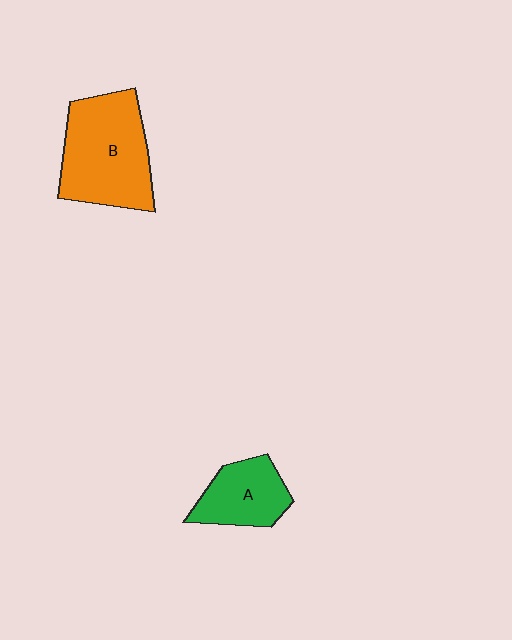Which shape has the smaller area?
Shape A (green).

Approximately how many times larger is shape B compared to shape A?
Approximately 1.8 times.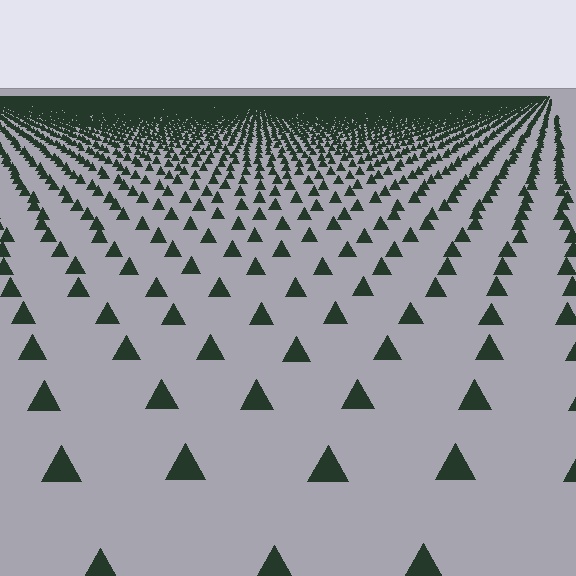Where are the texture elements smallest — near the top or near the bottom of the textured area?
Near the top.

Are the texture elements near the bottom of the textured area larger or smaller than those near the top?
Larger. Near the bottom, elements are closer to the viewer and appear at a bigger on-screen size.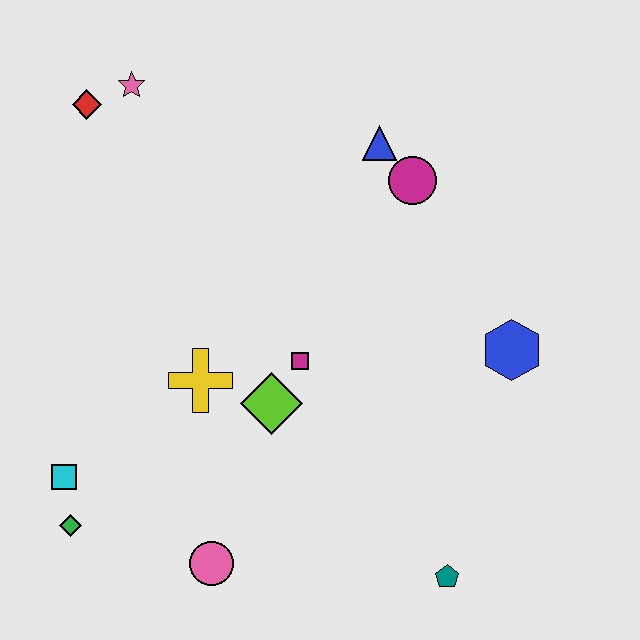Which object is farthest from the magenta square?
The red diamond is farthest from the magenta square.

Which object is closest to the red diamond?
The pink star is closest to the red diamond.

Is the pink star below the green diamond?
No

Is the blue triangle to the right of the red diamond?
Yes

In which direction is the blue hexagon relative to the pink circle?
The blue hexagon is to the right of the pink circle.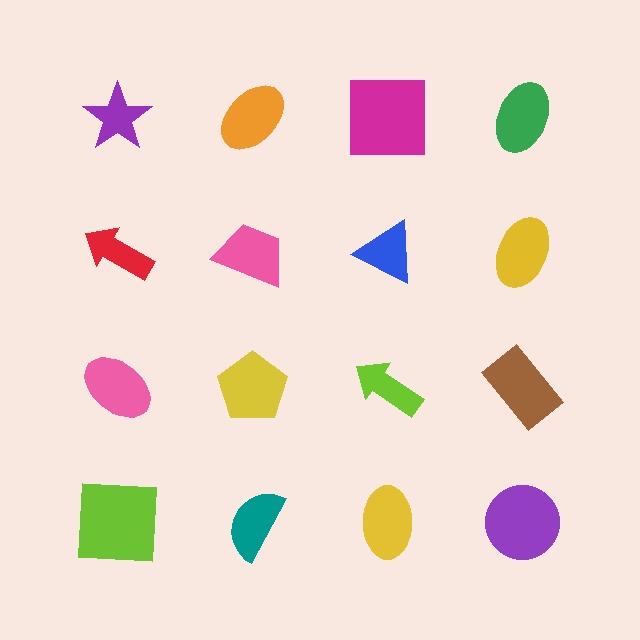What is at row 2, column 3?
A blue triangle.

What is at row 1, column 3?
A magenta square.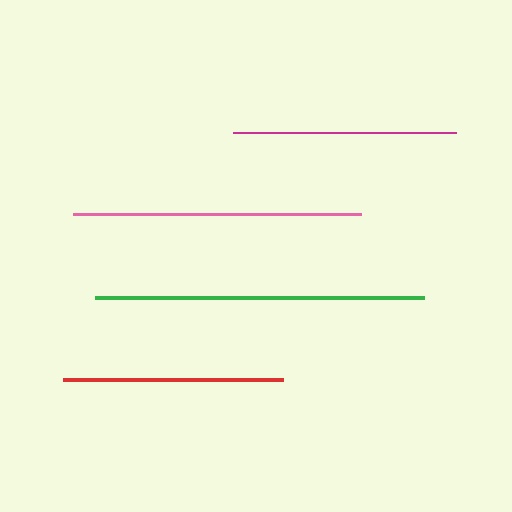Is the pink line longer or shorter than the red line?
The pink line is longer than the red line.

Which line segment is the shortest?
The red line is the shortest at approximately 221 pixels.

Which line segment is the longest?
The green line is the longest at approximately 329 pixels.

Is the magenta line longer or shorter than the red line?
The magenta line is longer than the red line.